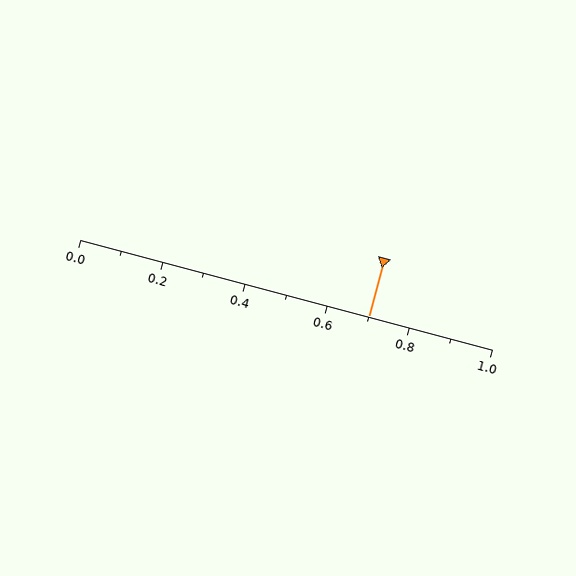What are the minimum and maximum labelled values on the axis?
The axis runs from 0.0 to 1.0.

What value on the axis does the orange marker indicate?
The marker indicates approximately 0.7.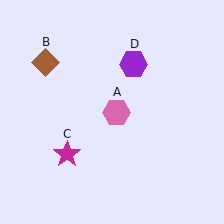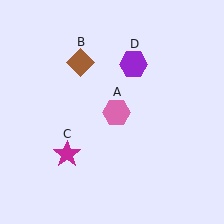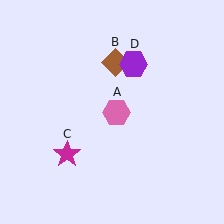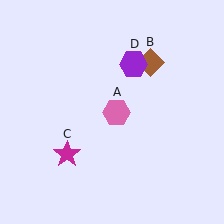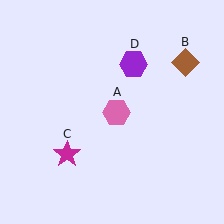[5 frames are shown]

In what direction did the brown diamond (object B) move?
The brown diamond (object B) moved right.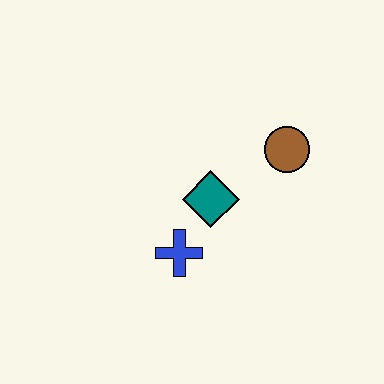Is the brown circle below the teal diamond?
No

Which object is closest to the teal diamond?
The blue cross is closest to the teal diamond.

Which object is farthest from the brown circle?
The blue cross is farthest from the brown circle.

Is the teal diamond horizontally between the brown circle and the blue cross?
Yes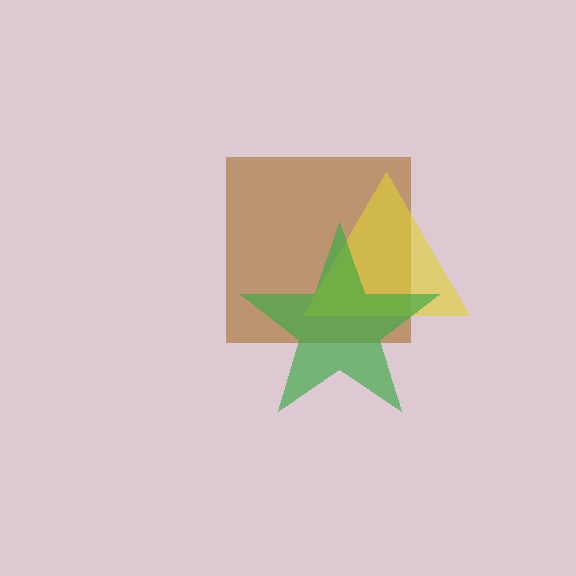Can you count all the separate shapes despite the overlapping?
Yes, there are 3 separate shapes.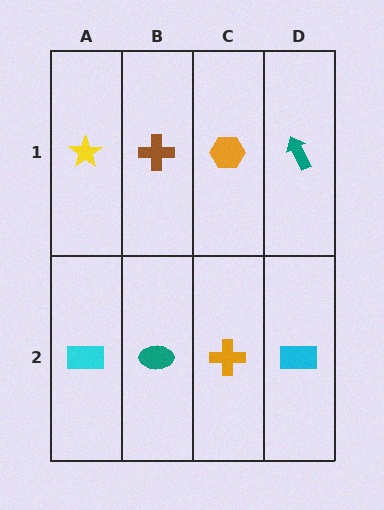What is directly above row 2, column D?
A teal arrow.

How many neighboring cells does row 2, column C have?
3.